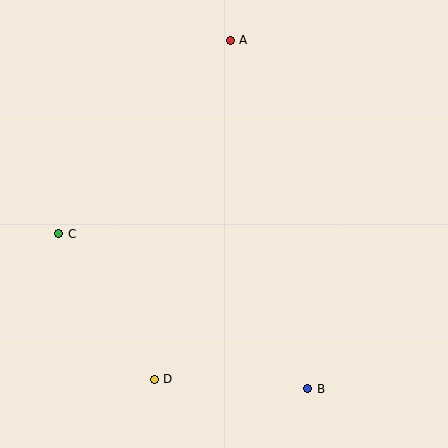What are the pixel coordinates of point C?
Point C is at (59, 234).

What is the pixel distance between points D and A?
The distance between D and A is 348 pixels.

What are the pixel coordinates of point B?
Point B is at (308, 389).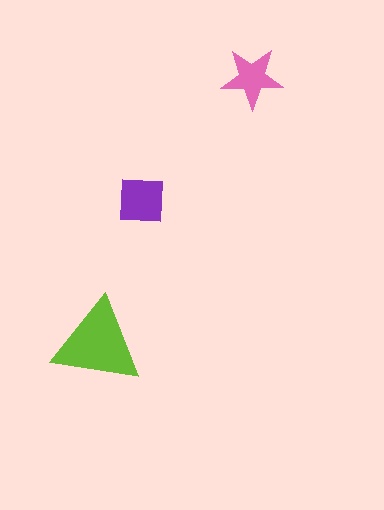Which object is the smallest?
The pink star.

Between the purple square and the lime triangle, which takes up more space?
The lime triangle.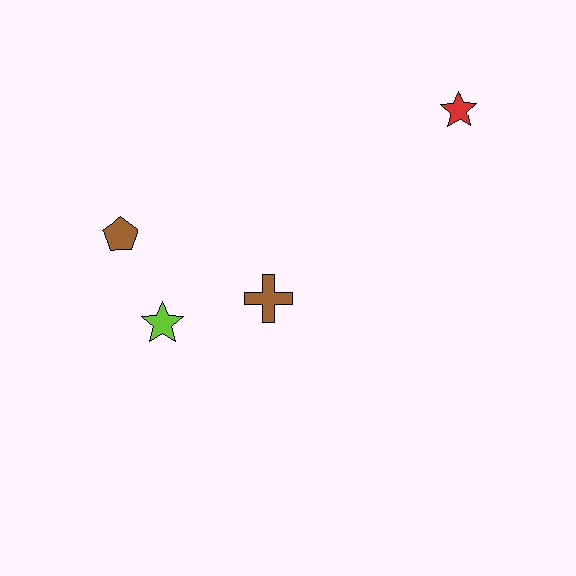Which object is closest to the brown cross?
The lime star is closest to the brown cross.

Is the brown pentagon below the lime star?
No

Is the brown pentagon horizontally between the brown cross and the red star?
No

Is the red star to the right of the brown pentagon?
Yes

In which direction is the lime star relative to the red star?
The lime star is to the left of the red star.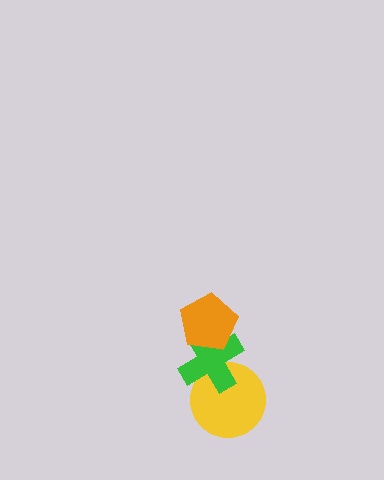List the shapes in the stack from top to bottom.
From top to bottom: the orange pentagon, the green cross, the yellow circle.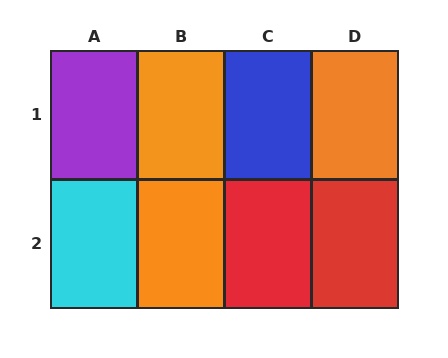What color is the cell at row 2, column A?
Cyan.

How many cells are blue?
1 cell is blue.